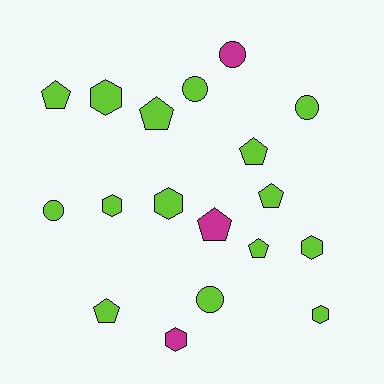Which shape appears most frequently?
Pentagon, with 7 objects.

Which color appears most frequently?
Lime, with 15 objects.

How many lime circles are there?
There are 4 lime circles.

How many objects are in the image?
There are 18 objects.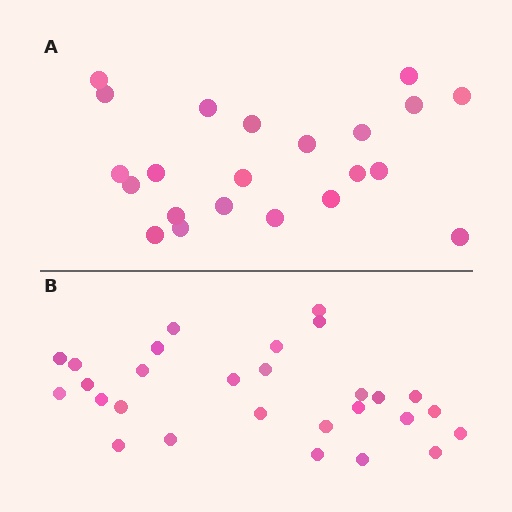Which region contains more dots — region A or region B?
Region B (the bottom region) has more dots.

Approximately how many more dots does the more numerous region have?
Region B has about 6 more dots than region A.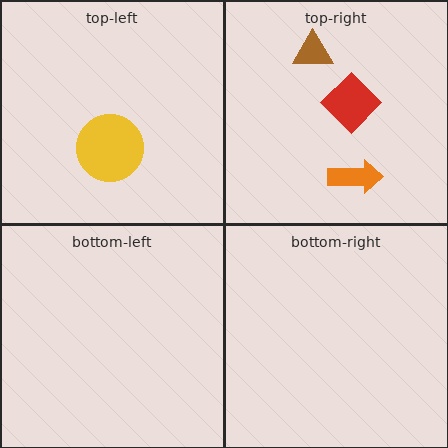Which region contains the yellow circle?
The top-left region.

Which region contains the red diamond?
The top-right region.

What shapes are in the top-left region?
The yellow circle.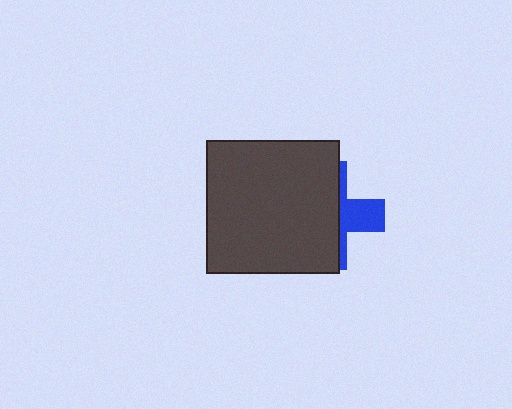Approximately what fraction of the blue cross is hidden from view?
Roughly 66% of the blue cross is hidden behind the dark gray square.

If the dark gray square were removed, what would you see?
You would see the complete blue cross.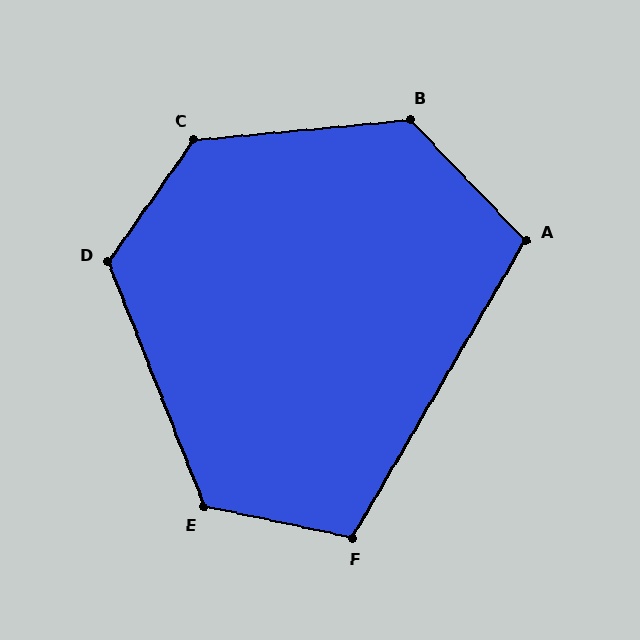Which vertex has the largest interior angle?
C, at approximately 130 degrees.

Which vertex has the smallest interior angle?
A, at approximately 106 degrees.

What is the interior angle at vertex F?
Approximately 109 degrees (obtuse).